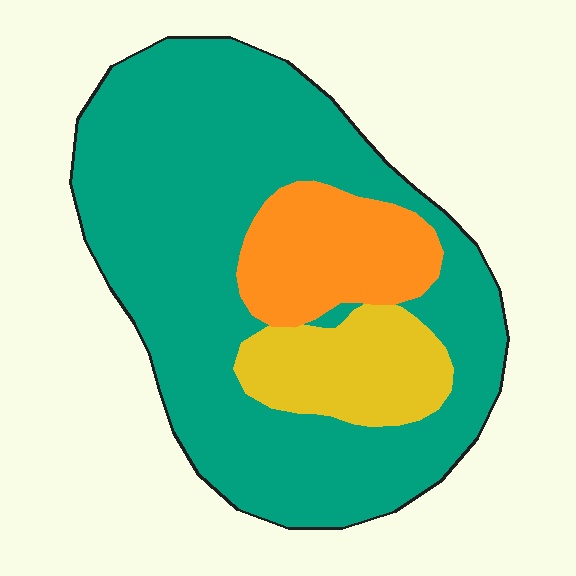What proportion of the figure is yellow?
Yellow covers around 15% of the figure.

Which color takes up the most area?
Teal, at roughly 70%.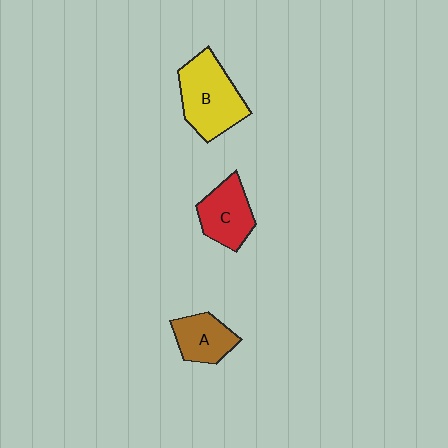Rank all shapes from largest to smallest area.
From largest to smallest: B (yellow), C (red), A (brown).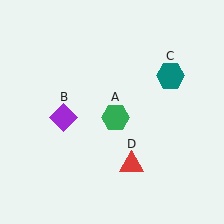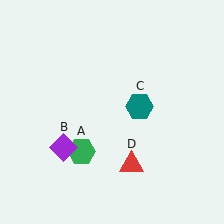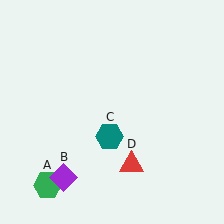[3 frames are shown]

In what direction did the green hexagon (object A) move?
The green hexagon (object A) moved down and to the left.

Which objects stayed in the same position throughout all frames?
Red triangle (object D) remained stationary.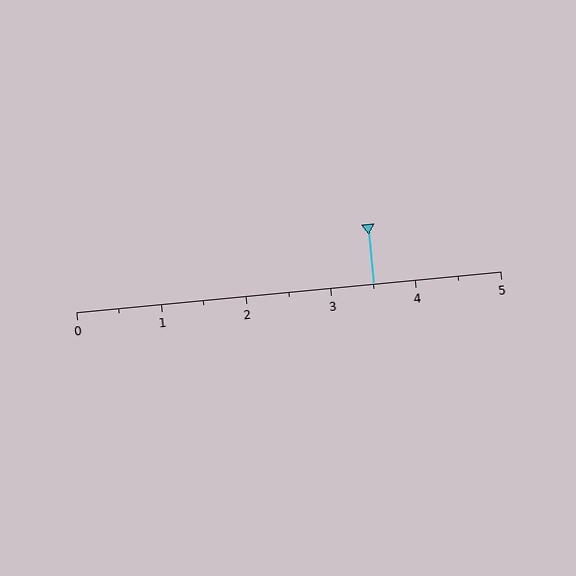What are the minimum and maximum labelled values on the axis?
The axis runs from 0 to 5.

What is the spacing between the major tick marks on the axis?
The major ticks are spaced 1 apart.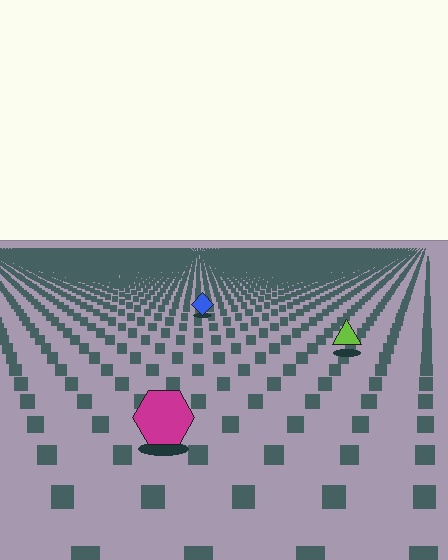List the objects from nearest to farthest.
From nearest to farthest: the magenta hexagon, the lime triangle, the blue diamond.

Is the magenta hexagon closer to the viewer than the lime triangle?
Yes. The magenta hexagon is closer — you can tell from the texture gradient: the ground texture is coarser near it.